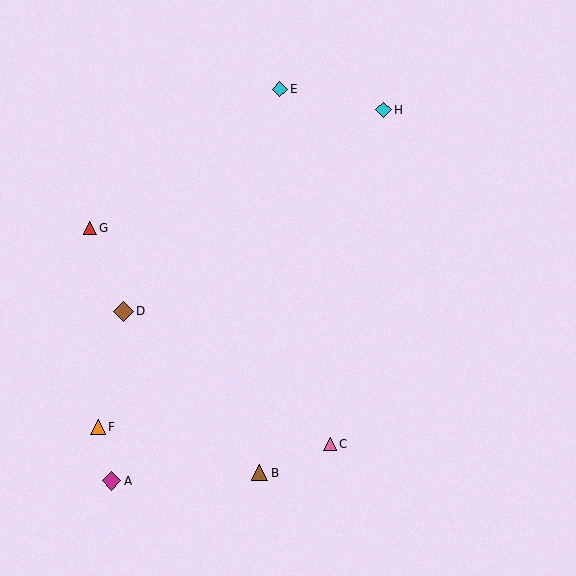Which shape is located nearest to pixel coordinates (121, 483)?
The magenta diamond (labeled A) at (112, 481) is nearest to that location.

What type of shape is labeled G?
Shape G is a red triangle.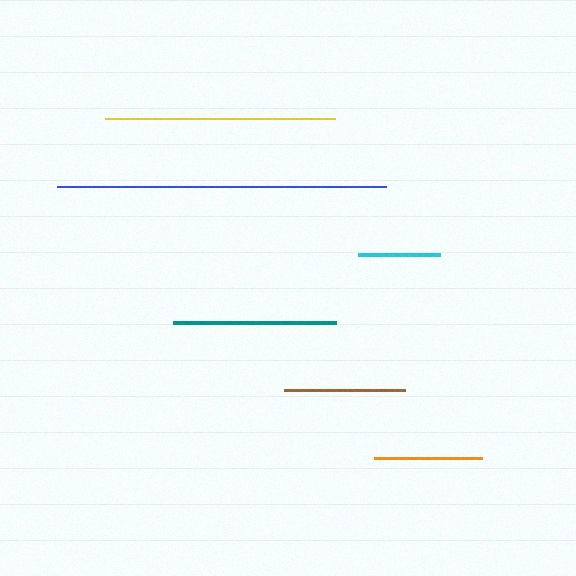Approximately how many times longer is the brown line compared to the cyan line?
The brown line is approximately 1.5 times the length of the cyan line.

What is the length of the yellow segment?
The yellow segment is approximately 229 pixels long.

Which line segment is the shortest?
The cyan line is the shortest at approximately 81 pixels.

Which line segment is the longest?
The blue line is the longest at approximately 329 pixels.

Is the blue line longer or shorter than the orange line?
The blue line is longer than the orange line.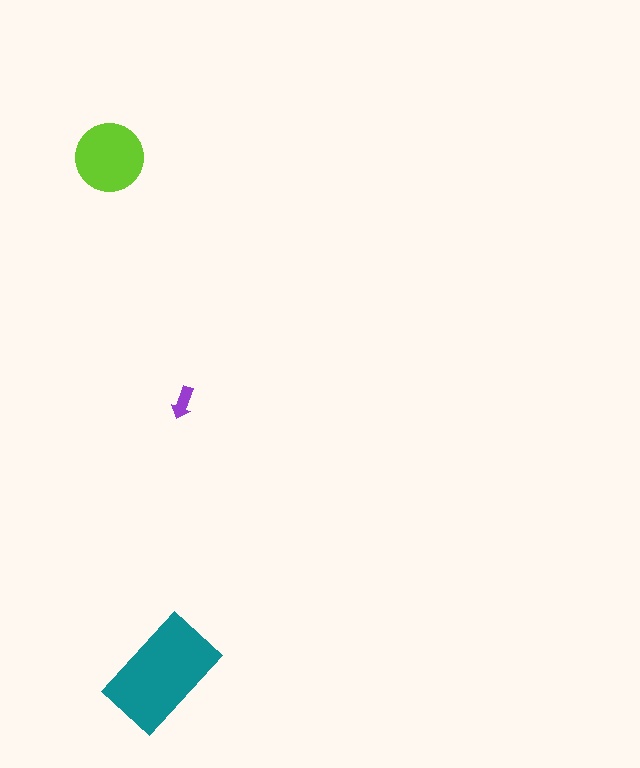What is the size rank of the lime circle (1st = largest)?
2nd.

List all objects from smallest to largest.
The purple arrow, the lime circle, the teal rectangle.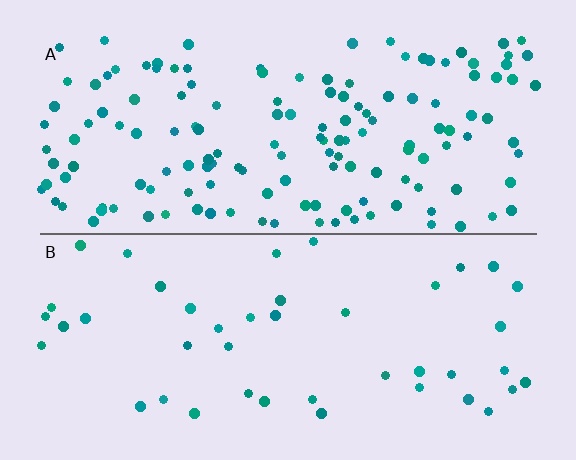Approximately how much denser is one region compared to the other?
Approximately 3.3× — region A over region B.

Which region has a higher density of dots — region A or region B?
A (the top).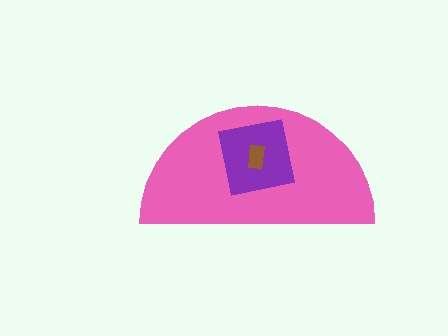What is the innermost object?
The brown rectangle.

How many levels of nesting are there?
3.